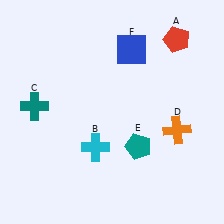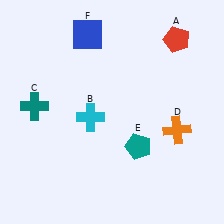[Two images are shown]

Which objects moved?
The objects that moved are: the cyan cross (B), the blue square (F).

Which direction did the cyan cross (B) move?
The cyan cross (B) moved up.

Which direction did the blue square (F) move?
The blue square (F) moved left.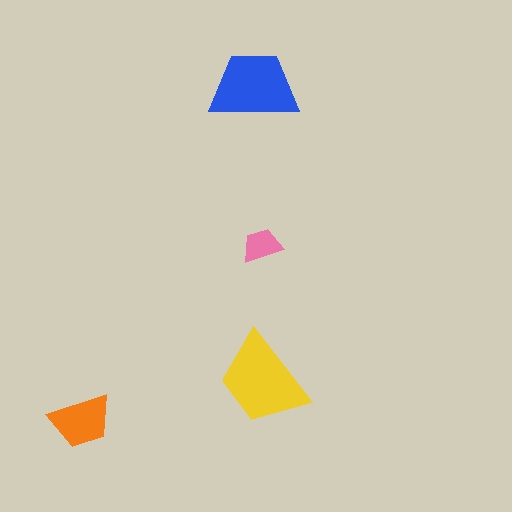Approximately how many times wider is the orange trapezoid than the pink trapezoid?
About 1.5 times wider.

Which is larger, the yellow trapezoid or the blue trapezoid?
The yellow one.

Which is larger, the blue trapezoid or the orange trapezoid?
The blue one.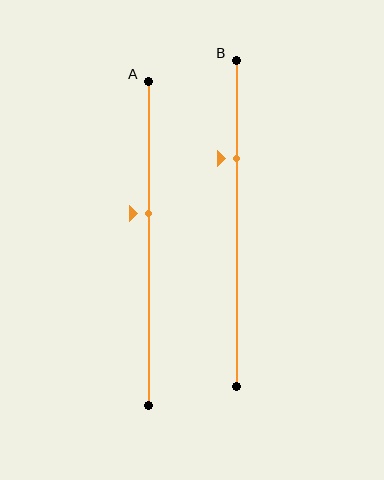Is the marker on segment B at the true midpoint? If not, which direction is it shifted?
No, the marker on segment B is shifted upward by about 20% of the segment length.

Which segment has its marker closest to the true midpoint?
Segment A has its marker closest to the true midpoint.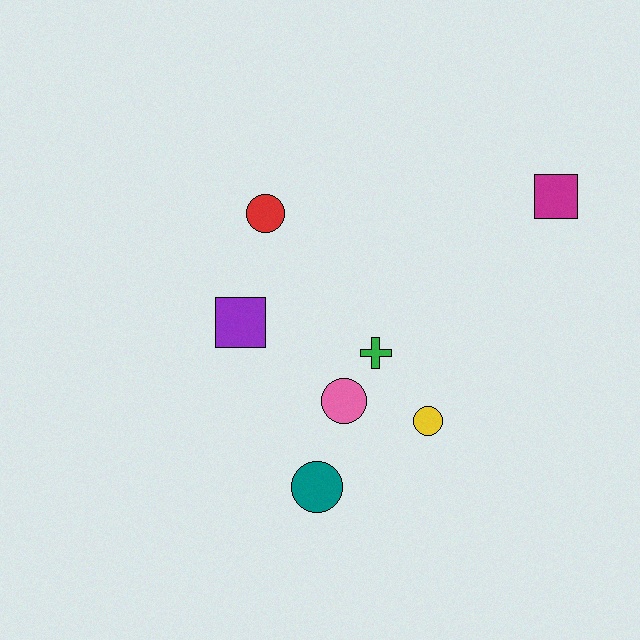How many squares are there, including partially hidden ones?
There are 2 squares.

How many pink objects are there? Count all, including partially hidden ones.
There is 1 pink object.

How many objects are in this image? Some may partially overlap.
There are 7 objects.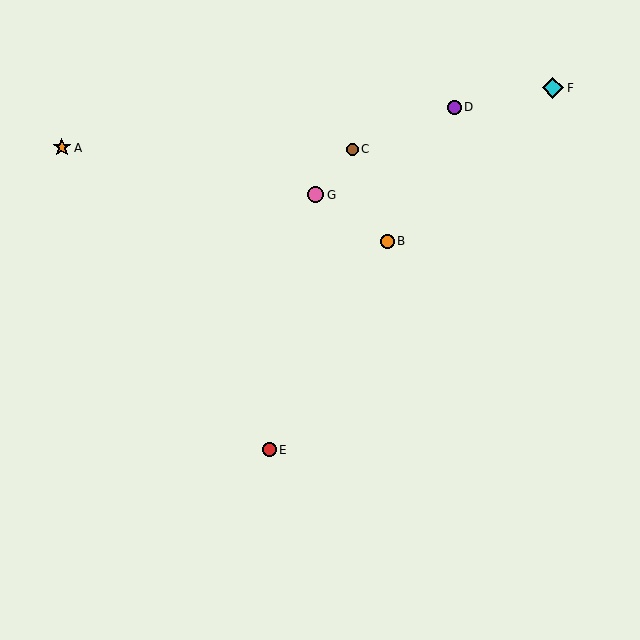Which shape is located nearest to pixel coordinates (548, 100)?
The cyan diamond (labeled F) at (553, 88) is nearest to that location.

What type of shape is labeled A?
Shape A is an orange star.